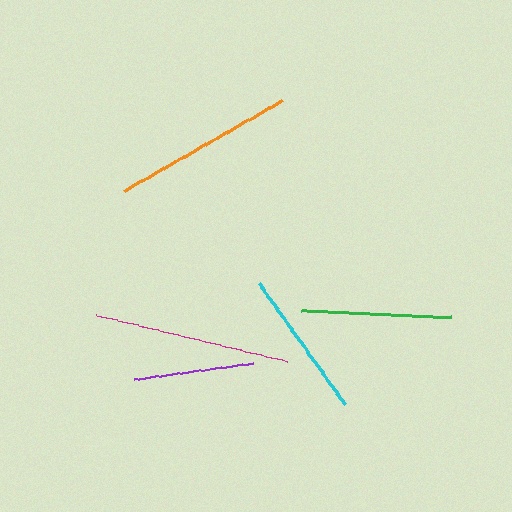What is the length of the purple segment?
The purple segment is approximately 120 pixels long.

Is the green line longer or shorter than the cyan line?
The green line is longer than the cyan line.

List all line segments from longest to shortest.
From longest to shortest: magenta, orange, green, cyan, purple.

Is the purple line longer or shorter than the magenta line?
The magenta line is longer than the purple line.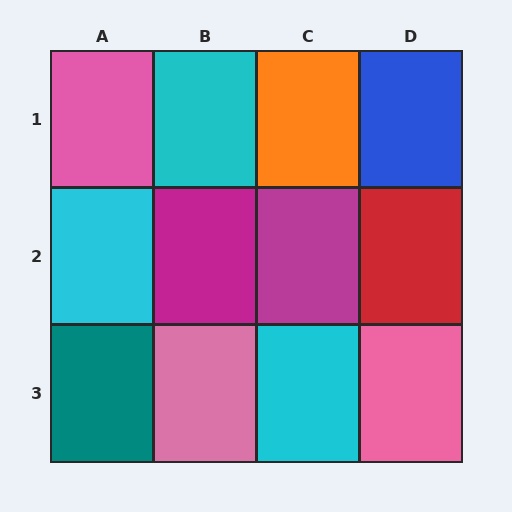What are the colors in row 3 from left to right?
Teal, pink, cyan, pink.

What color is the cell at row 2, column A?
Cyan.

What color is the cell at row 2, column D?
Red.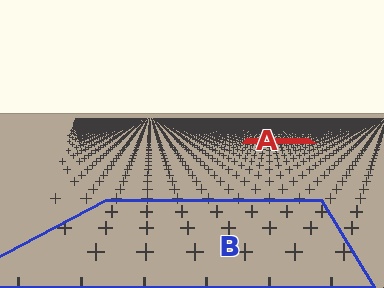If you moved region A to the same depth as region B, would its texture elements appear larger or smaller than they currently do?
They would appear larger. At a closer depth, the same texture elements are projected at a bigger on-screen size.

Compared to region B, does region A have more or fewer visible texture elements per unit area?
Region A has more texture elements per unit area — they are packed more densely because it is farther away.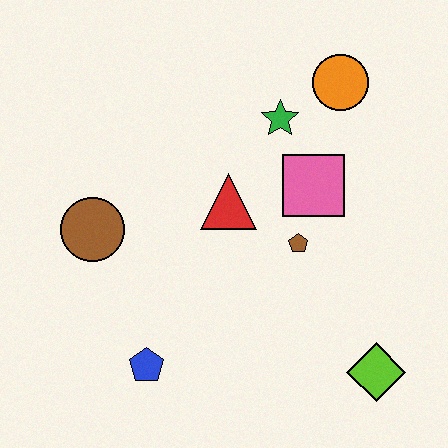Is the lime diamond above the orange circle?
No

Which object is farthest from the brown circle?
The lime diamond is farthest from the brown circle.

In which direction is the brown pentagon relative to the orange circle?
The brown pentagon is below the orange circle.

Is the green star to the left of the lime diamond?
Yes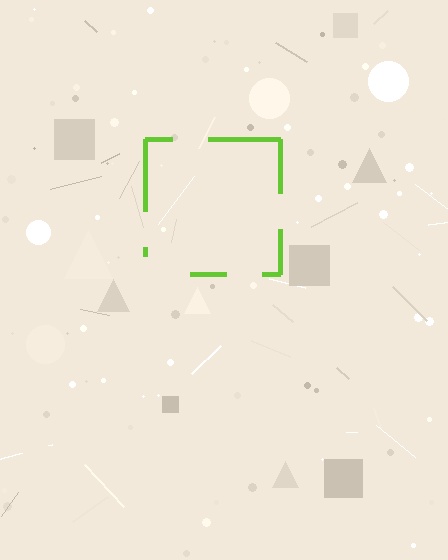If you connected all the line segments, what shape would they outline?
They would outline a square.